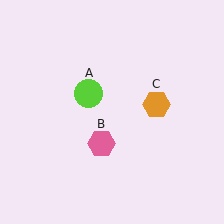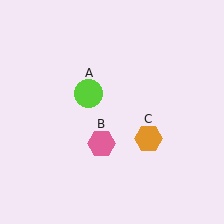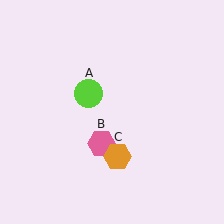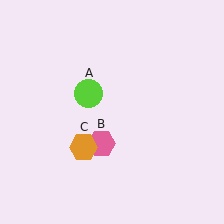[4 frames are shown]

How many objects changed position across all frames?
1 object changed position: orange hexagon (object C).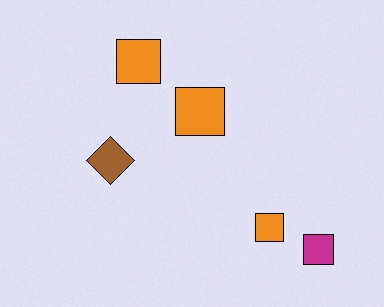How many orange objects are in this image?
There are 3 orange objects.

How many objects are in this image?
There are 5 objects.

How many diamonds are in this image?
There is 1 diamond.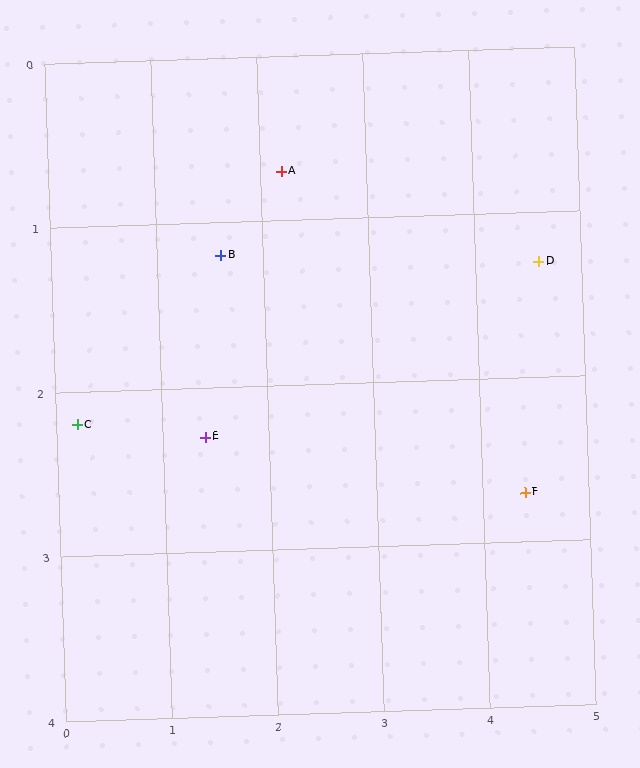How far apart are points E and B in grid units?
Points E and B are about 1.1 grid units apart.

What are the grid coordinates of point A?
Point A is at approximately (2.2, 0.7).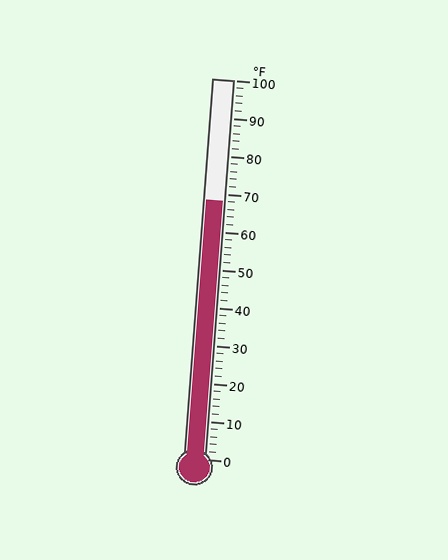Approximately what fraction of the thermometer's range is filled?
The thermometer is filled to approximately 70% of its range.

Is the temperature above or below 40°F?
The temperature is above 40°F.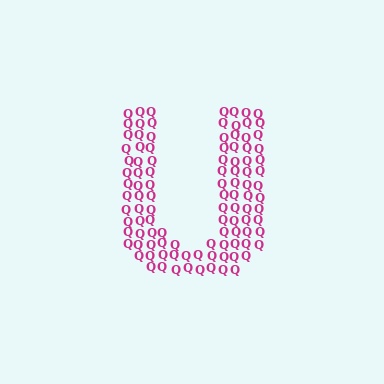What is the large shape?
The large shape is the letter U.